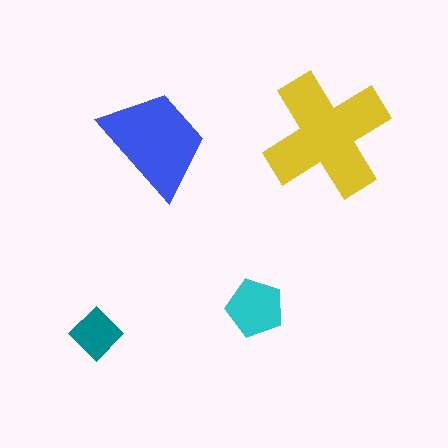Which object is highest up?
The yellow cross is topmost.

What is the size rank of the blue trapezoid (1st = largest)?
2nd.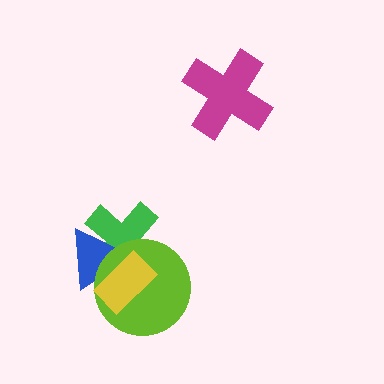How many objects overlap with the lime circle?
3 objects overlap with the lime circle.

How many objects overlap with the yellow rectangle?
3 objects overlap with the yellow rectangle.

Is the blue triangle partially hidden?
Yes, it is partially covered by another shape.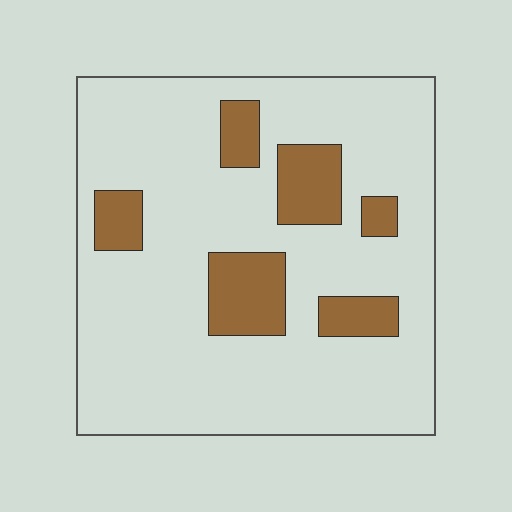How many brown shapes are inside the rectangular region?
6.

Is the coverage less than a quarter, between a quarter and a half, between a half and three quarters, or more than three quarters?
Less than a quarter.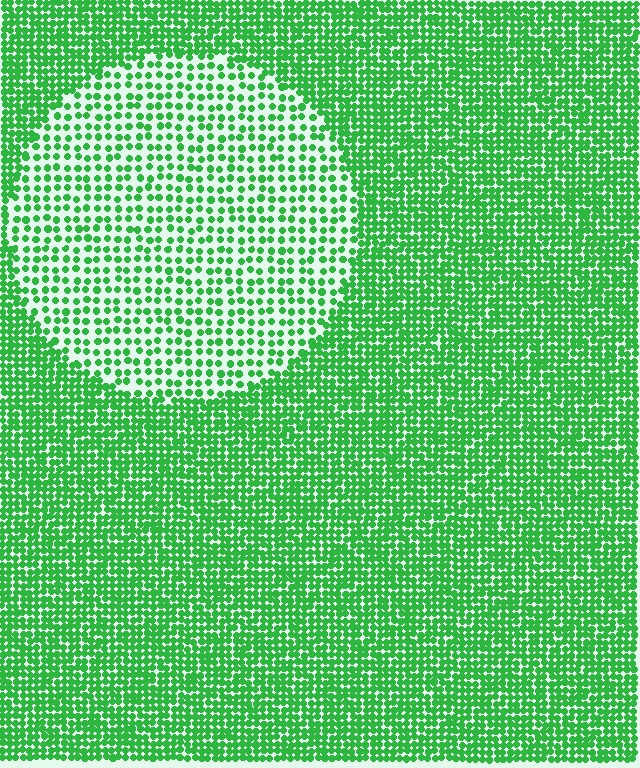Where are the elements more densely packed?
The elements are more densely packed outside the circle boundary.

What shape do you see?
I see a circle.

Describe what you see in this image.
The image contains small green elements arranged at two different densities. A circle-shaped region is visible where the elements are less densely packed than the surrounding area.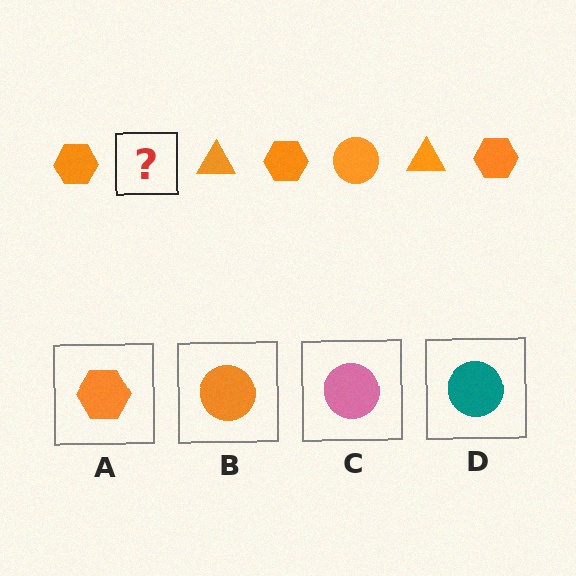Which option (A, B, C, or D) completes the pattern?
B.